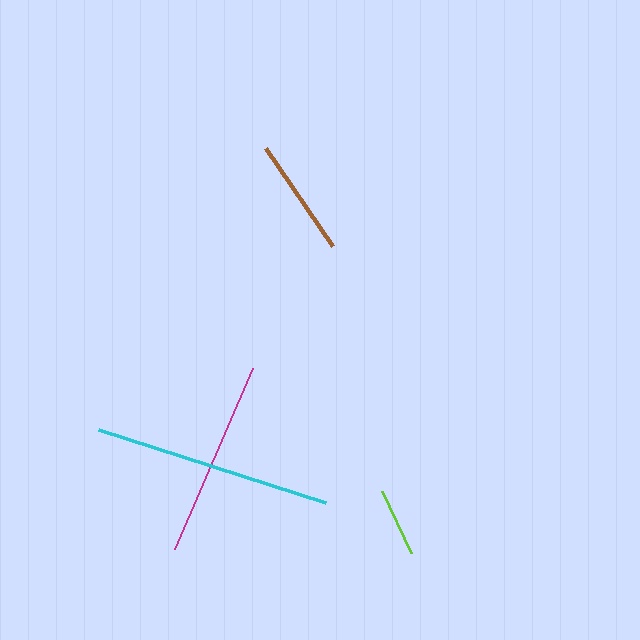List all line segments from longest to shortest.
From longest to shortest: cyan, magenta, brown, lime.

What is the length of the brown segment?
The brown segment is approximately 118 pixels long.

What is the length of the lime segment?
The lime segment is approximately 69 pixels long.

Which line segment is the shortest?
The lime line is the shortest at approximately 69 pixels.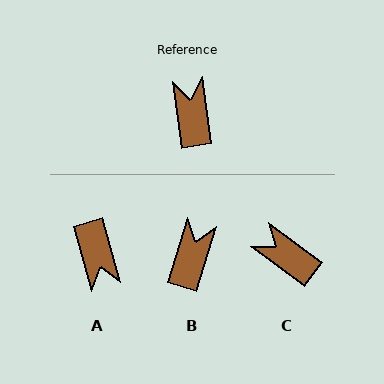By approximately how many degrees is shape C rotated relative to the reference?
Approximately 45 degrees counter-clockwise.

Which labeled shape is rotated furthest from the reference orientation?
A, about 173 degrees away.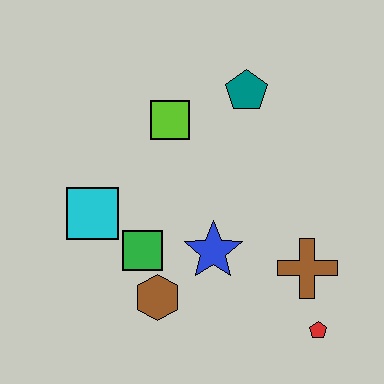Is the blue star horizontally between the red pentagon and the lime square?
Yes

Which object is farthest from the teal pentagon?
The red pentagon is farthest from the teal pentagon.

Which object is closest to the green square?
The brown hexagon is closest to the green square.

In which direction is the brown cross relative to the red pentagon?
The brown cross is above the red pentagon.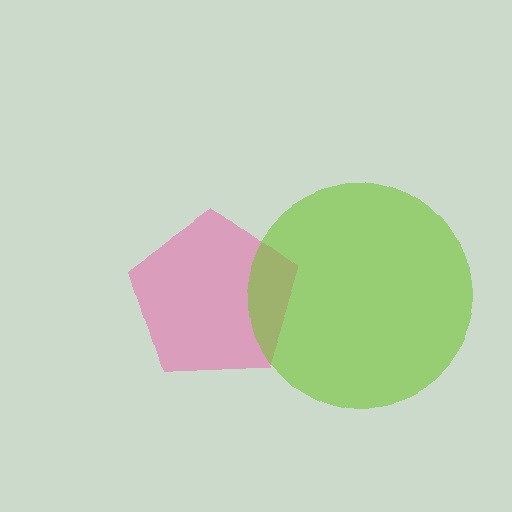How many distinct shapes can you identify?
There are 2 distinct shapes: a pink pentagon, a lime circle.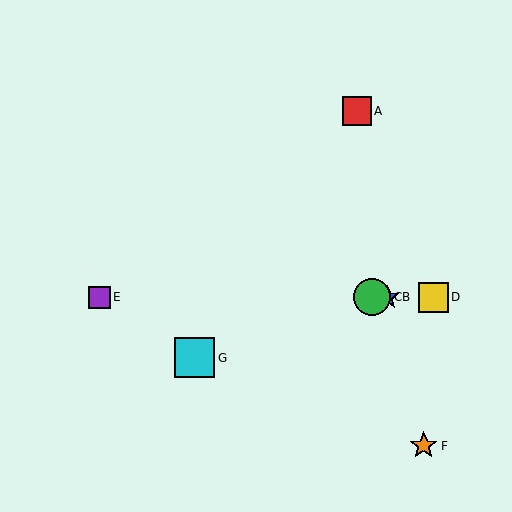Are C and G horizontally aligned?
No, C is at y≈297 and G is at y≈358.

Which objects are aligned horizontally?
Objects B, C, D, E are aligned horizontally.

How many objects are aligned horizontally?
4 objects (B, C, D, E) are aligned horizontally.